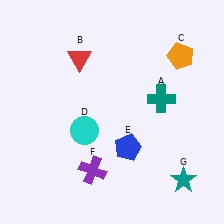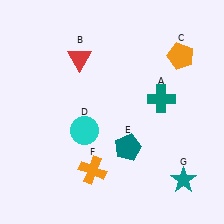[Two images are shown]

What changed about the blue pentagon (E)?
In Image 1, E is blue. In Image 2, it changed to teal.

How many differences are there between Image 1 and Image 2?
There are 2 differences between the two images.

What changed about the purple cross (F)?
In Image 1, F is purple. In Image 2, it changed to orange.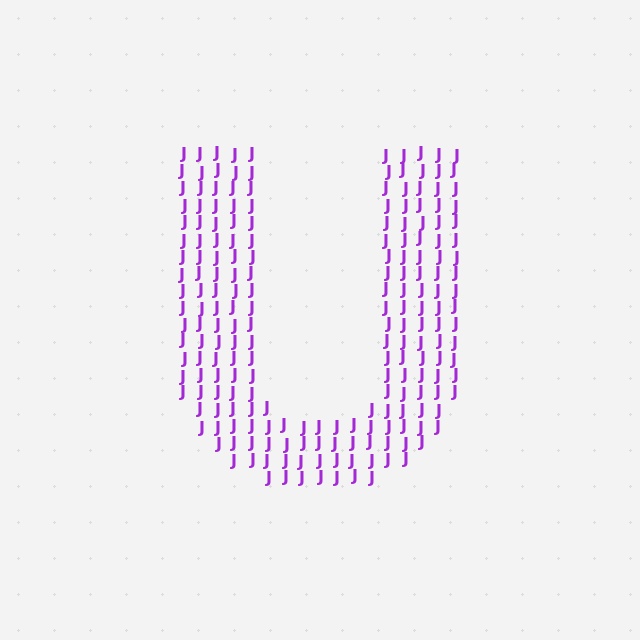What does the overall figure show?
The overall figure shows the letter U.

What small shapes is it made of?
It is made of small letter J's.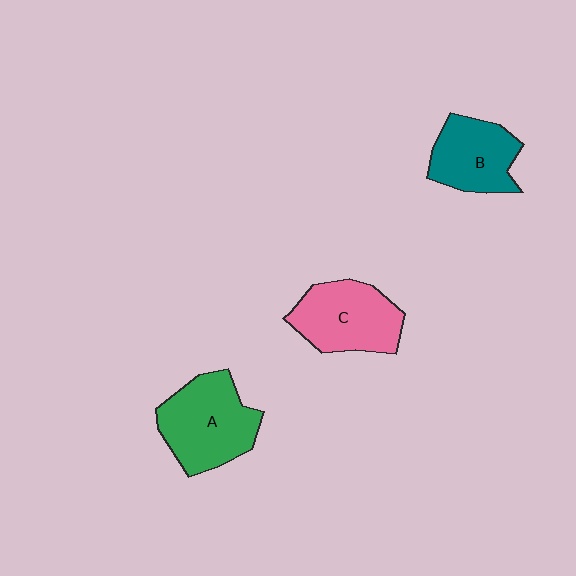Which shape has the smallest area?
Shape B (teal).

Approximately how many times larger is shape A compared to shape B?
Approximately 1.3 times.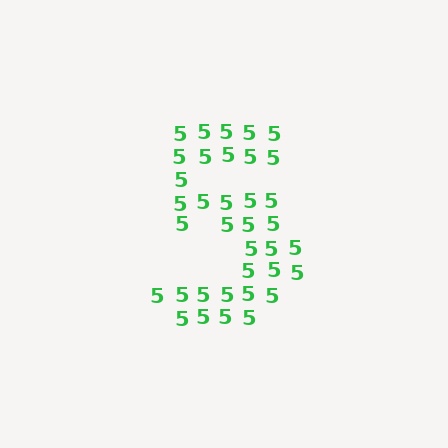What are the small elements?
The small elements are digit 5's.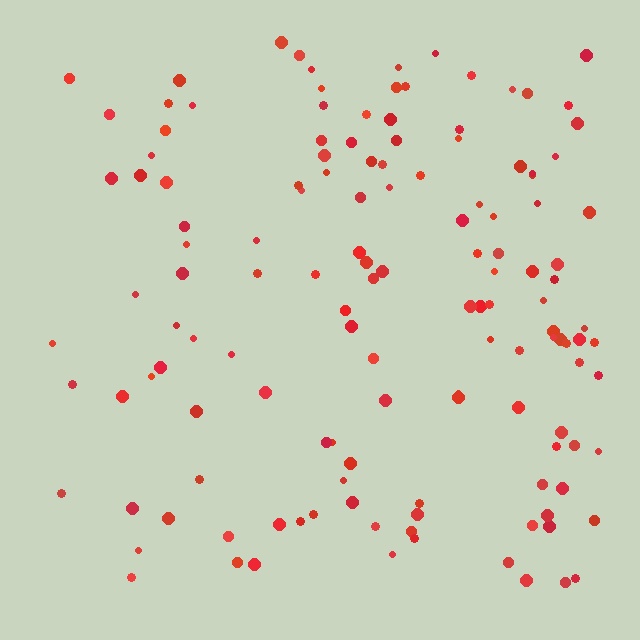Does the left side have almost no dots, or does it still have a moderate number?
Still a moderate number, just noticeably fewer than the right.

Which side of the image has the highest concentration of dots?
The right.